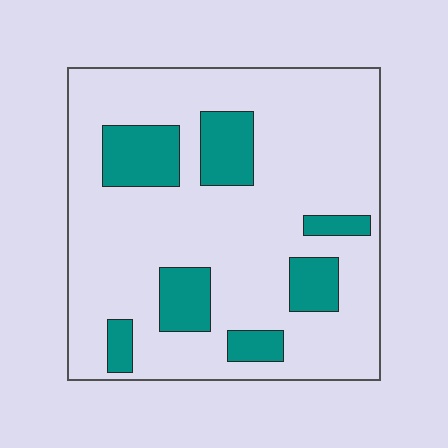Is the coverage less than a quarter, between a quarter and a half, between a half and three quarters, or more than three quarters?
Less than a quarter.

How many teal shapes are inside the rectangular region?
7.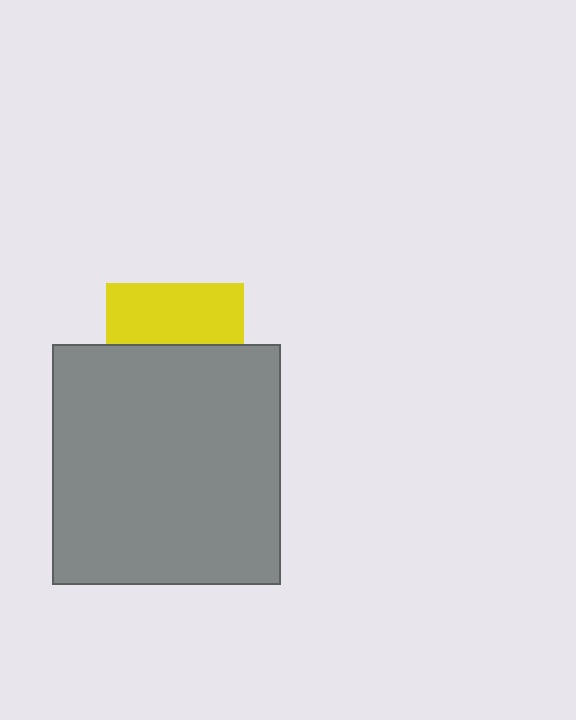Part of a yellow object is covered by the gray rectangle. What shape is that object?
It is a square.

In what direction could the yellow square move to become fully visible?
The yellow square could move up. That would shift it out from behind the gray rectangle entirely.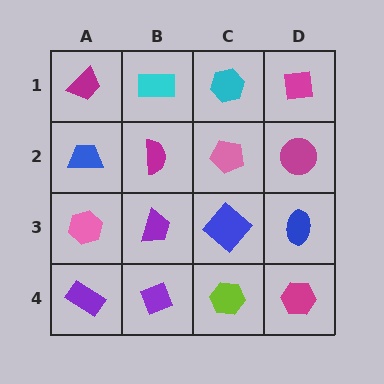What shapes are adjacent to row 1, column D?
A magenta circle (row 2, column D), a cyan hexagon (row 1, column C).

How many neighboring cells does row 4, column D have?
2.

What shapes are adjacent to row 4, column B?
A purple trapezoid (row 3, column B), a purple rectangle (row 4, column A), a lime hexagon (row 4, column C).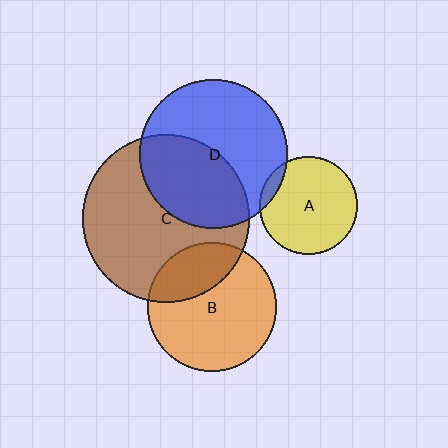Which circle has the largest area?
Circle C (brown).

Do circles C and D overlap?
Yes.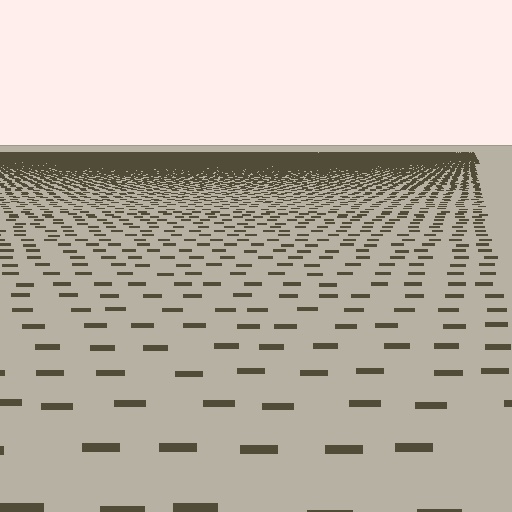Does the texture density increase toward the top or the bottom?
Density increases toward the top.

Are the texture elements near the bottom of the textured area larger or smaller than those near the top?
Larger. Near the bottom, elements are closer to the viewer and appear at a bigger on-screen size.